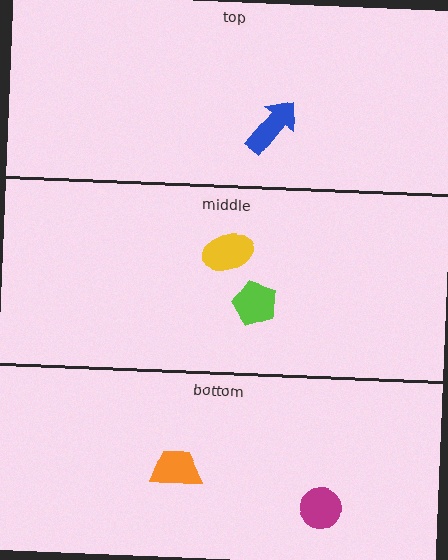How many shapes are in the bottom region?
2.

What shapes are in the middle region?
The lime pentagon, the yellow ellipse.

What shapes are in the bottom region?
The orange trapezoid, the magenta circle.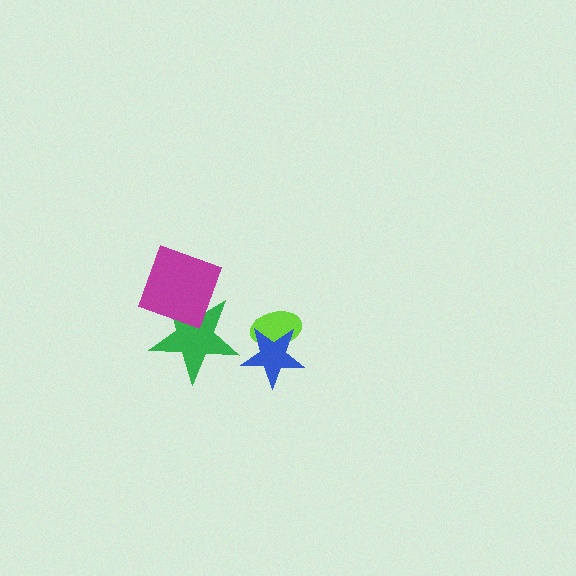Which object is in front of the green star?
The magenta diamond is in front of the green star.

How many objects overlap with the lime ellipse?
1 object overlaps with the lime ellipse.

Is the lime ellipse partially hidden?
Yes, it is partially covered by another shape.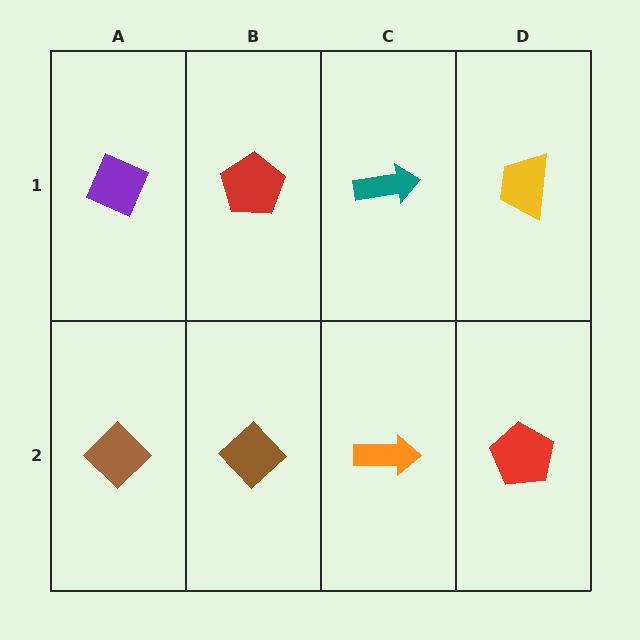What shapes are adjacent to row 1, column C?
An orange arrow (row 2, column C), a red pentagon (row 1, column B), a yellow trapezoid (row 1, column D).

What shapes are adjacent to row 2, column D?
A yellow trapezoid (row 1, column D), an orange arrow (row 2, column C).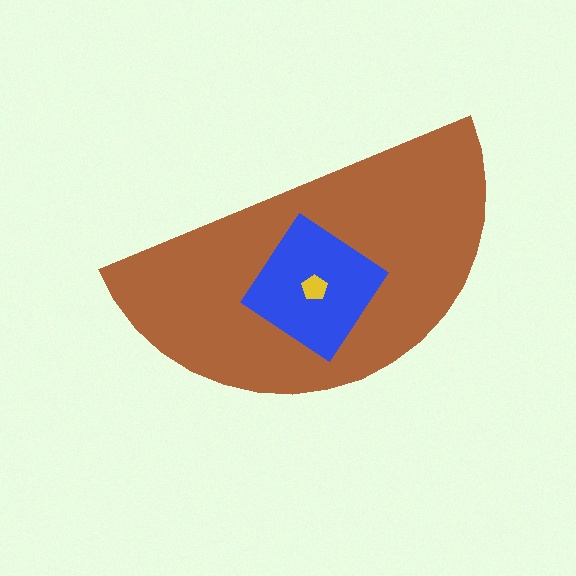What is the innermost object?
The yellow pentagon.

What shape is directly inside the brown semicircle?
The blue diamond.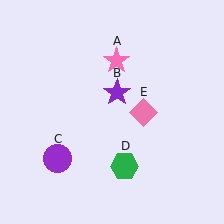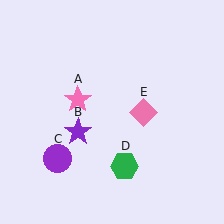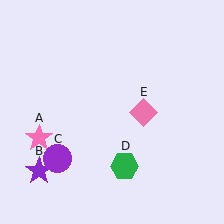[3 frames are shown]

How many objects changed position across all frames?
2 objects changed position: pink star (object A), purple star (object B).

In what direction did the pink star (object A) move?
The pink star (object A) moved down and to the left.